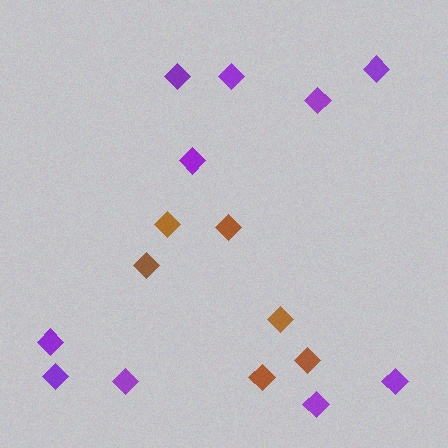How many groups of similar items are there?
There are 2 groups: one group of purple diamonds (10) and one group of brown diamonds (6).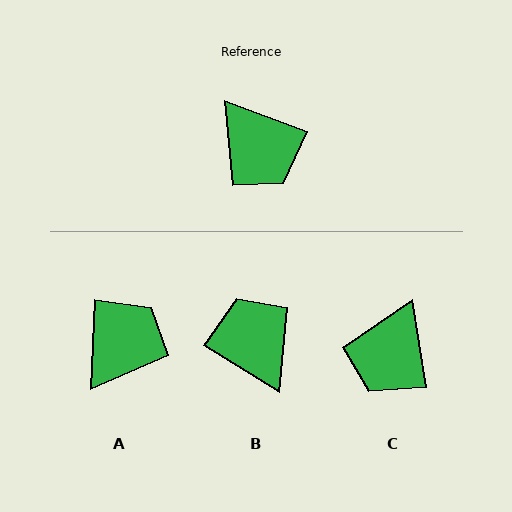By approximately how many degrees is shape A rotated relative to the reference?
Approximately 108 degrees counter-clockwise.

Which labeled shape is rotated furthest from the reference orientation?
B, about 169 degrees away.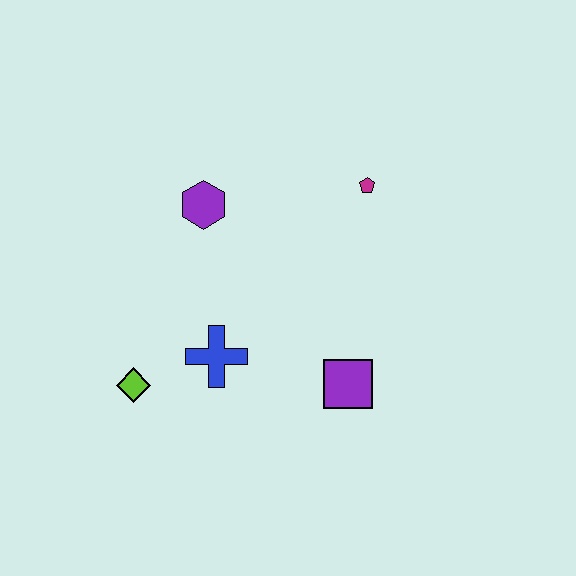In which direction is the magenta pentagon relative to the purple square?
The magenta pentagon is above the purple square.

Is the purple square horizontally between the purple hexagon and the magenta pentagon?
Yes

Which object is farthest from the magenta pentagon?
The lime diamond is farthest from the magenta pentagon.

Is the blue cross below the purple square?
No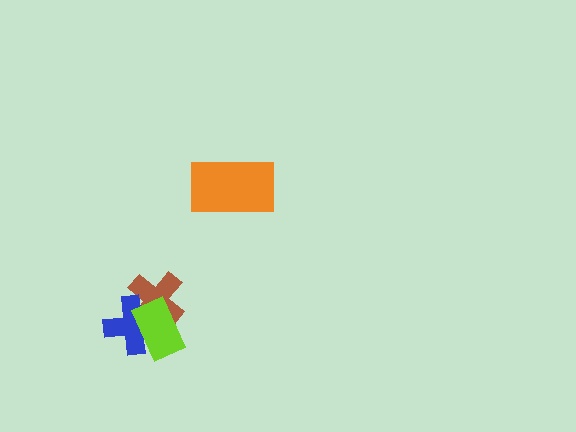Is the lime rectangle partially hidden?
No, no other shape covers it.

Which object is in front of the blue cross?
The lime rectangle is in front of the blue cross.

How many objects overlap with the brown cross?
2 objects overlap with the brown cross.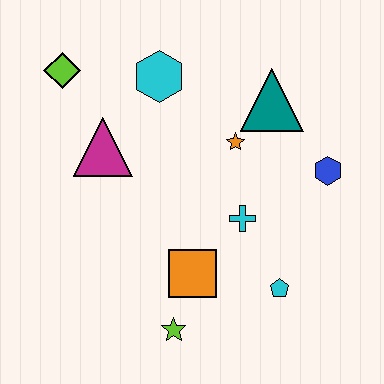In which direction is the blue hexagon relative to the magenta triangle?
The blue hexagon is to the right of the magenta triangle.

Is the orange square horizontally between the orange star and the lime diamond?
Yes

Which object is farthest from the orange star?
The lime star is farthest from the orange star.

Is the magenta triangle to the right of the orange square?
No